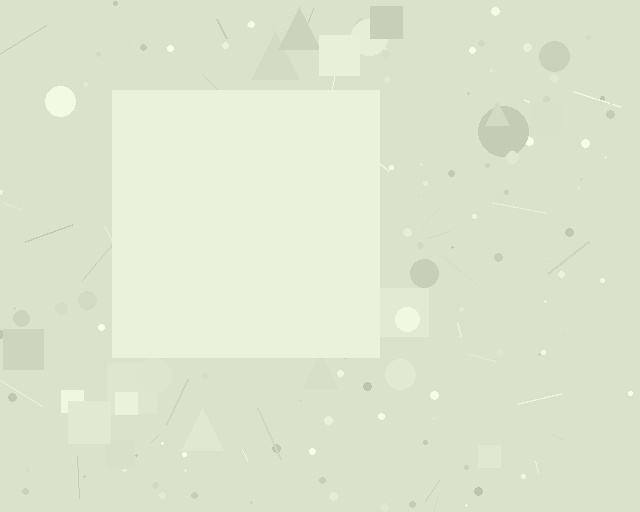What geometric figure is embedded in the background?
A square is embedded in the background.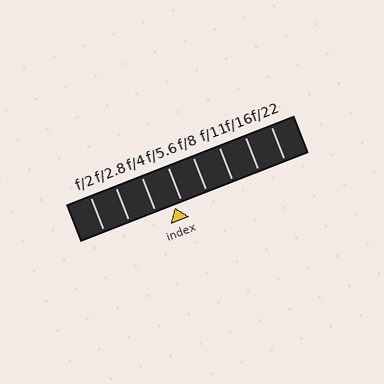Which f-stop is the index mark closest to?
The index mark is closest to f/5.6.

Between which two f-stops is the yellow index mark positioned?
The index mark is between f/4 and f/5.6.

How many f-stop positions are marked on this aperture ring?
There are 8 f-stop positions marked.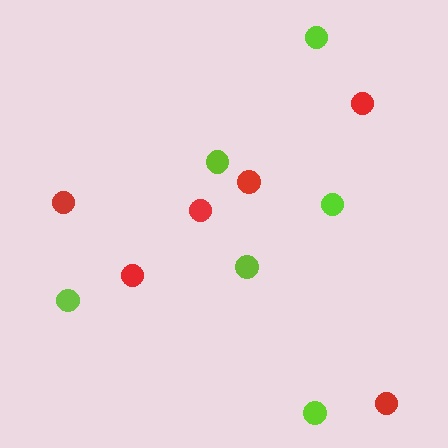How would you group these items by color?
There are 2 groups: one group of lime circles (6) and one group of red circles (6).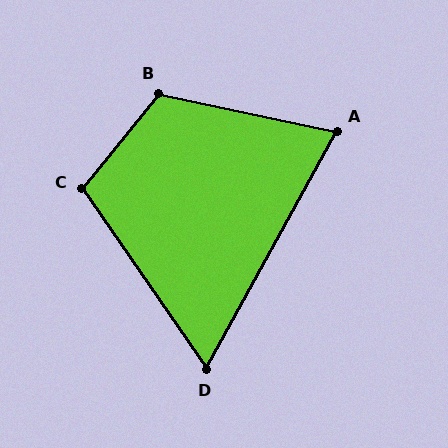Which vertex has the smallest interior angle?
D, at approximately 63 degrees.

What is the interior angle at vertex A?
Approximately 73 degrees (acute).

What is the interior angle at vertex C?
Approximately 107 degrees (obtuse).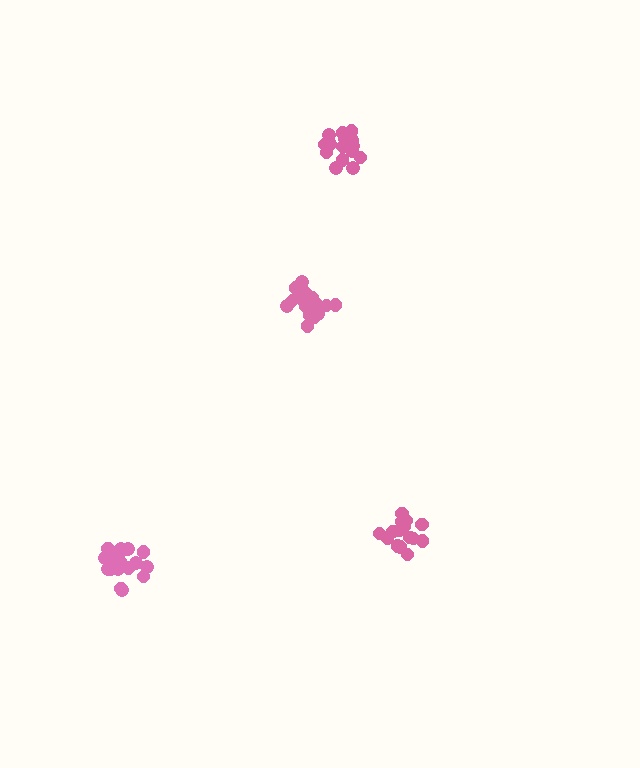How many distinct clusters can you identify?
There are 4 distinct clusters.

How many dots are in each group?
Group 1: 20 dots, Group 2: 15 dots, Group 3: 15 dots, Group 4: 20 dots (70 total).